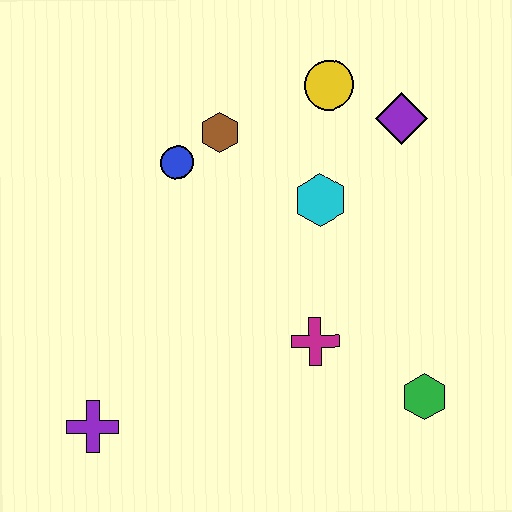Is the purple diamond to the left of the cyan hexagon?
No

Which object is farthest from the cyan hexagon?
The purple cross is farthest from the cyan hexagon.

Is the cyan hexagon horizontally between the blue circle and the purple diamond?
Yes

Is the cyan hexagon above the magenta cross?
Yes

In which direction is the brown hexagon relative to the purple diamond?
The brown hexagon is to the left of the purple diamond.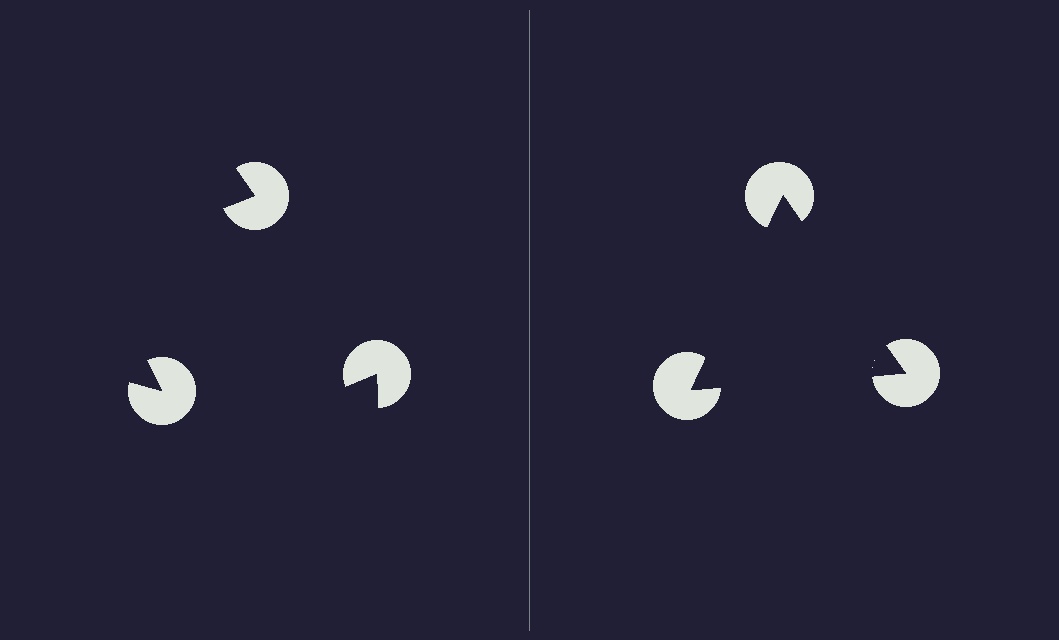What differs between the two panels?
The pac-man discs are positioned identically on both sides; only the wedge orientations differ. On the right they align to a triangle; on the left they are misaligned.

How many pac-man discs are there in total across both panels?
6 — 3 on each side.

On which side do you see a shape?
An illusory triangle appears on the right side. On the left side the wedge cuts are rotated, so no coherent shape forms.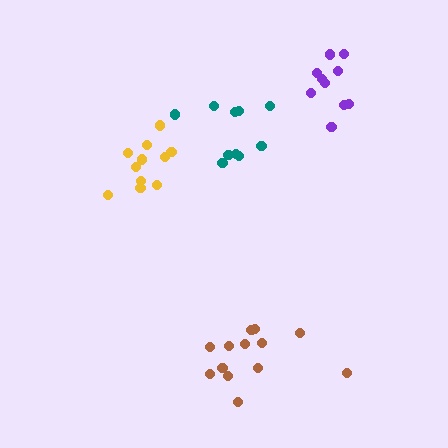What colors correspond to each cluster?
The clusters are colored: yellow, teal, brown, purple.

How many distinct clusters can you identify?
There are 4 distinct clusters.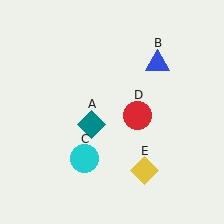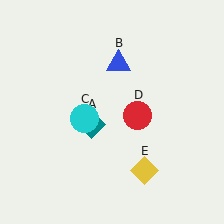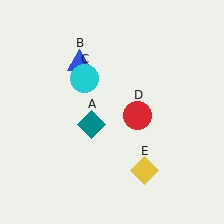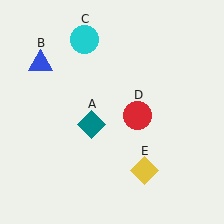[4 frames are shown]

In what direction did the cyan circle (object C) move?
The cyan circle (object C) moved up.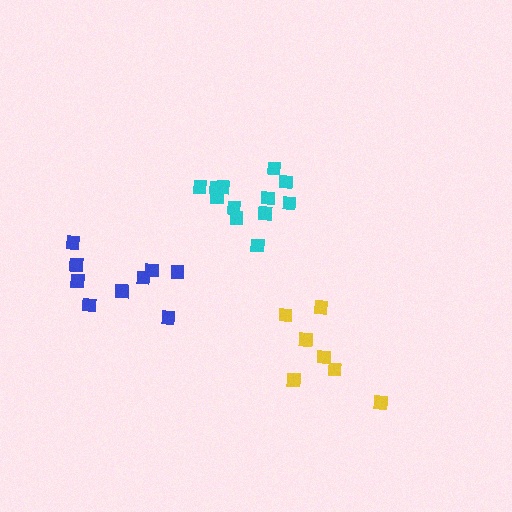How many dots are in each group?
Group 1: 9 dots, Group 2: 7 dots, Group 3: 12 dots (28 total).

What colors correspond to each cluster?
The clusters are colored: blue, yellow, cyan.